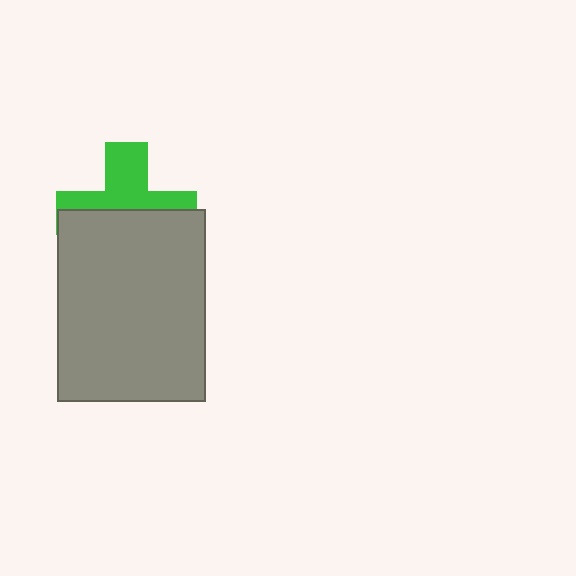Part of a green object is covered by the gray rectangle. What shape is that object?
It is a cross.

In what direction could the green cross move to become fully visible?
The green cross could move up. That would shift it out from behind the gray rectangle entirely.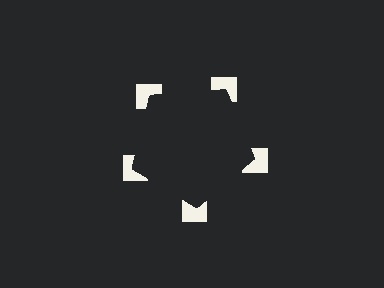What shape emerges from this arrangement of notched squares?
An illusory pentagon — its edges are inferred from the aligned wedge cuts in the notched squares, not physically drawn.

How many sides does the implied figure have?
5 sides.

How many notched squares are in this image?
There are 5 — one at each vertex of the illusory pentagon.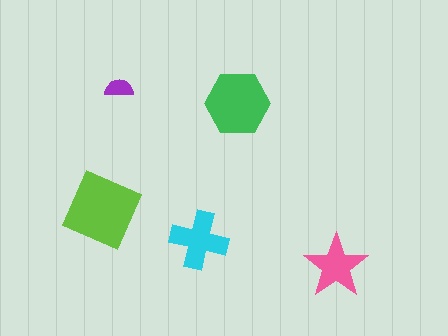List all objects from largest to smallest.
The lime diamond, the green hexagon, the cyan cross, the pink star, the purple semicircle.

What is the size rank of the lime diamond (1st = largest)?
1st.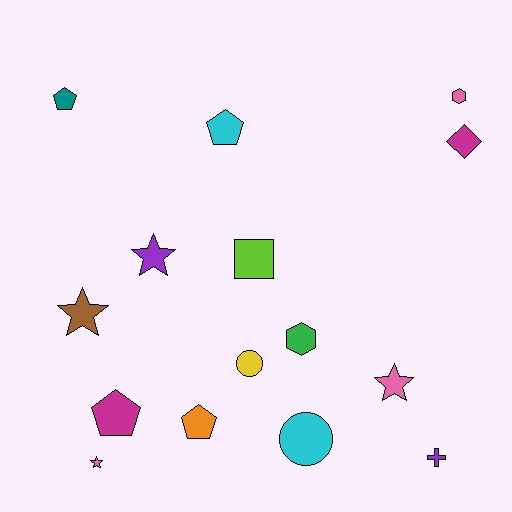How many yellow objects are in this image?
There is 1 yellow object.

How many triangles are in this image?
There are no triangles.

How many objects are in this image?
There are 15 objects.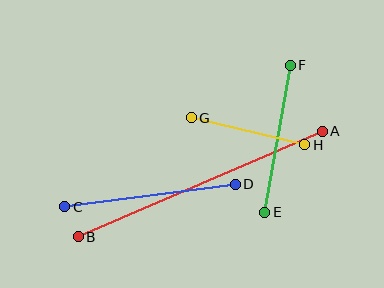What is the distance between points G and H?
The distance is approximately 117 pixels.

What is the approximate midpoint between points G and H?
The midpoint is at approximately (248, 131) pixels.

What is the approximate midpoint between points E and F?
The midpoint is at approximately (277, 139) pixels.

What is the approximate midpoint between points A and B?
The midpoint is at approximately (200, 184) pixels.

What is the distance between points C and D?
The distance is approximately 172 pixels.